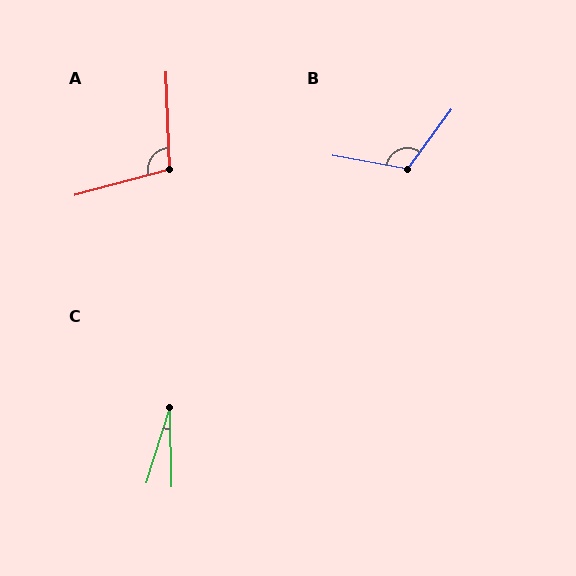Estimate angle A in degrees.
Approximately 103 degrees.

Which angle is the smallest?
C, at approximately 18 degrees.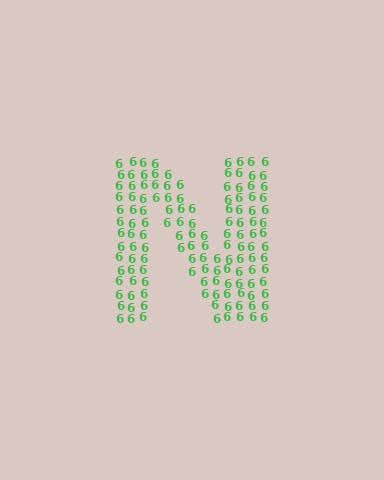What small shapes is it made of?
It is made of small digit 6's.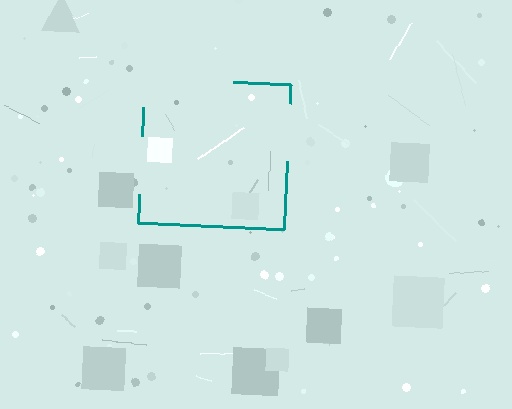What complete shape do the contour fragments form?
The contour fragments form a square.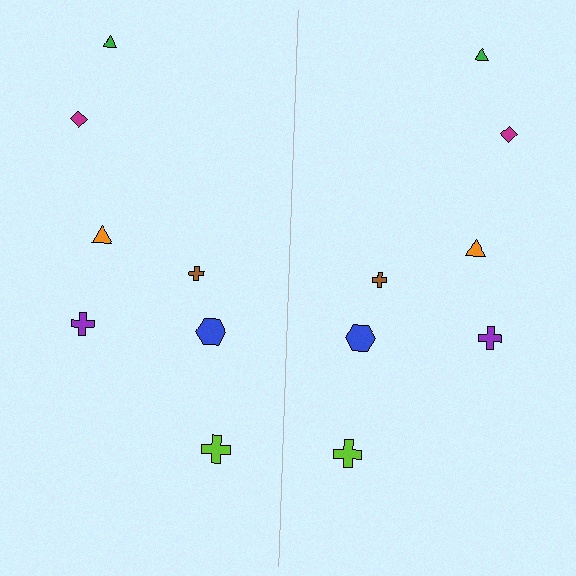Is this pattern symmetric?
Yes, this pattern has bilateral (reflection) symmetry.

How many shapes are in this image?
There are 14 shapes in this image.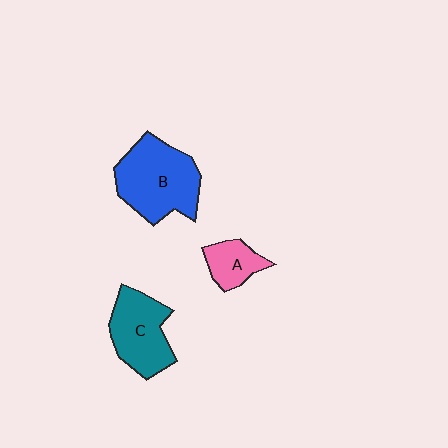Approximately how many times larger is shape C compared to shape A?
Approximately 1.9 times.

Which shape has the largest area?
Shape B (blue).